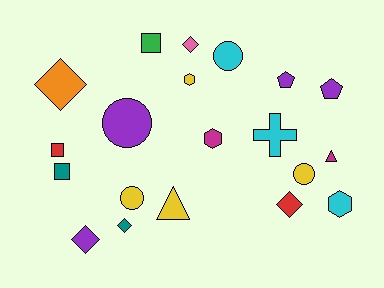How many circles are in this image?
There are 4 circles.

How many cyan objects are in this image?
There are 3 cyan objects.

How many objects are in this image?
There are 20 objects.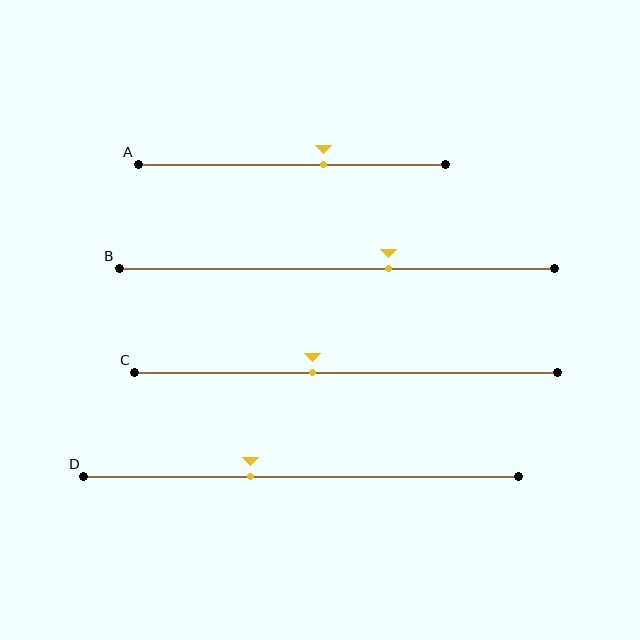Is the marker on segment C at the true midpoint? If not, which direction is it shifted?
No, the marker on segment C is shifted to the left by about 8% of the segment length.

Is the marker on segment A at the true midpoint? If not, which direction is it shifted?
No, the marker on segment A is shifted to the right by about 10% of the segment length.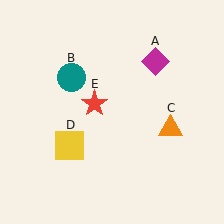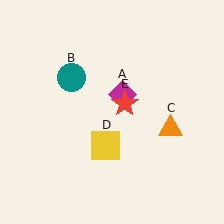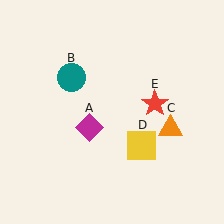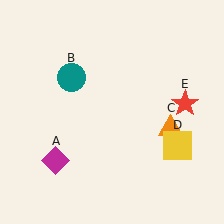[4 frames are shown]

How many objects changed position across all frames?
3 objects changed position: magenta diamond (object A), yellow square (object D), red star (object E).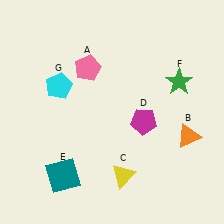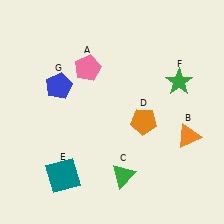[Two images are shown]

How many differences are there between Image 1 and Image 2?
There are 3 differences between the two images.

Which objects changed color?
C changed from yellow to green. D changed from magenta to orange. G changed from cyan to blue.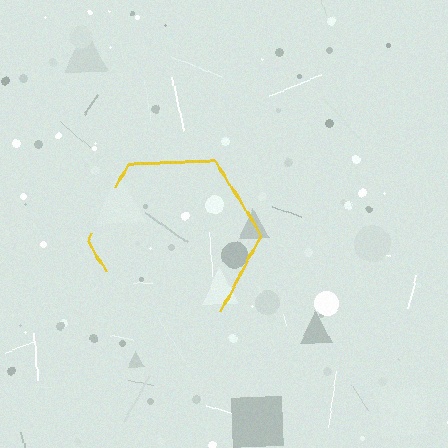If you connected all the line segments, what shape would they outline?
They would outline a hexagon.